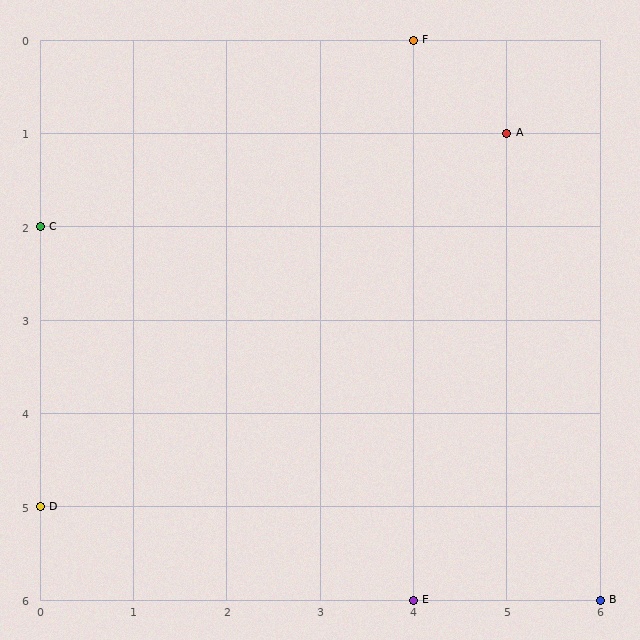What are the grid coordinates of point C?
Point C is at grid coordinates (0, 2).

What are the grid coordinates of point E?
Point E is at grid coordinates (4, 6).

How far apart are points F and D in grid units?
Points F and D are 4 columns and 5 rows apart (about 6.4 grid units diagonally).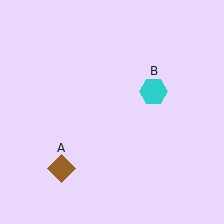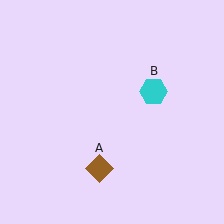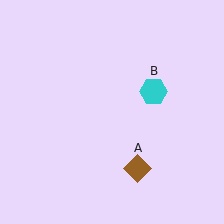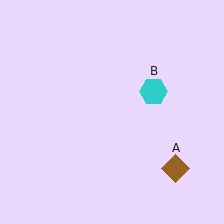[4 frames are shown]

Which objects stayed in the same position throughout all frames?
Cyan hexagon (object B) remained stationary.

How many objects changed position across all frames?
1 object changed position: brown diamond (object A).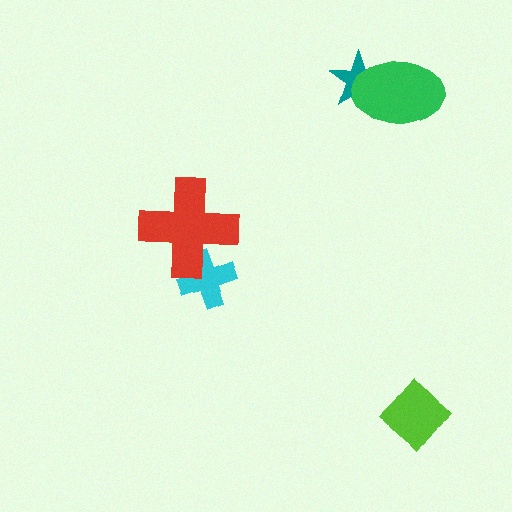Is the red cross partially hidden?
No, no other shape covers it.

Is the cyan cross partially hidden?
Yes, it is partially covered by another shape.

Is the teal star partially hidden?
Yes, it is partially covered by another shape.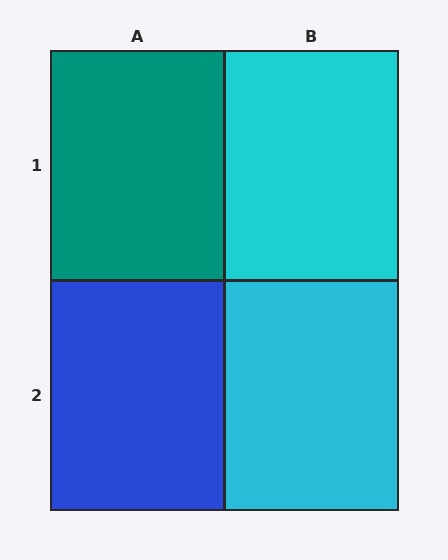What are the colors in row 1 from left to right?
Teal, cyan.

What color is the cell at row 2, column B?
Cyan.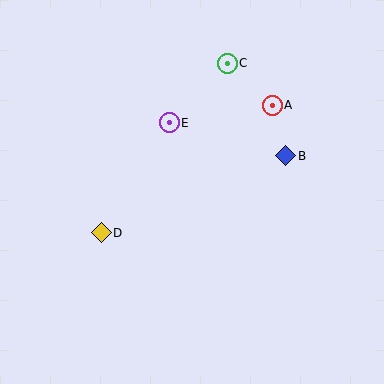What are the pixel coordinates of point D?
Point D is at (101, 233).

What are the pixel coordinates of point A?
Point A is at (272, 105).